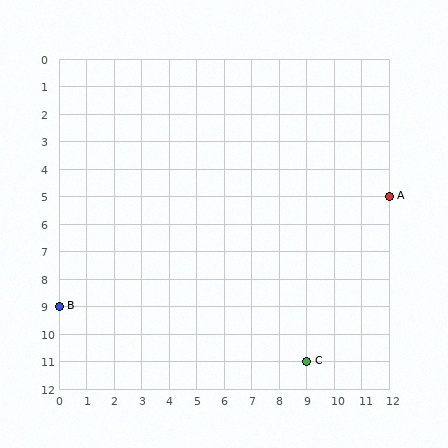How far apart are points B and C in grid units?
Points B and C are 9 columns and 2 rows apart (about 9.2 grid units diagonally).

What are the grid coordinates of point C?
Point C is at grid coordinates (9, 11).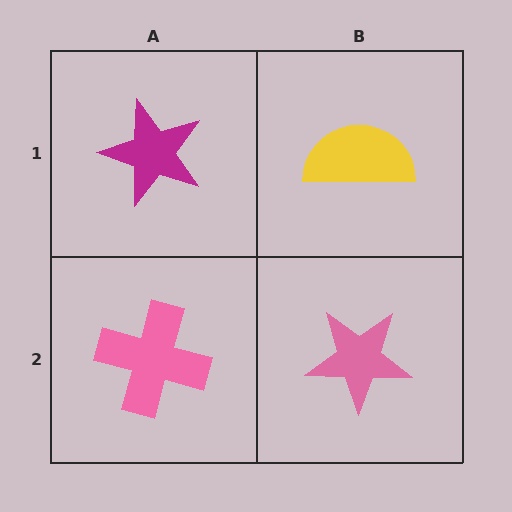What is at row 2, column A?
A pink cross.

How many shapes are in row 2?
2 shapes.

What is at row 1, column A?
A magenta star.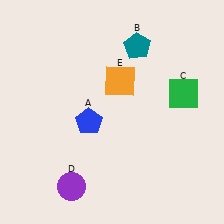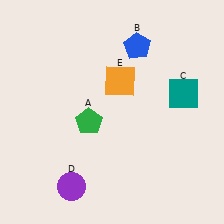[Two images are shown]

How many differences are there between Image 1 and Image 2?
There are 3 differences between the two images.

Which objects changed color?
A changed from blue to green. B changed from teal to blue. C changed from green to teal.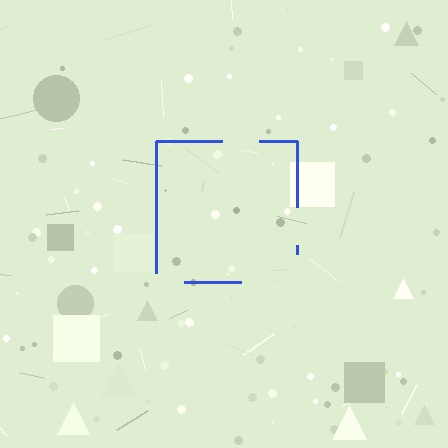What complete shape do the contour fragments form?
The contour fragments form a square.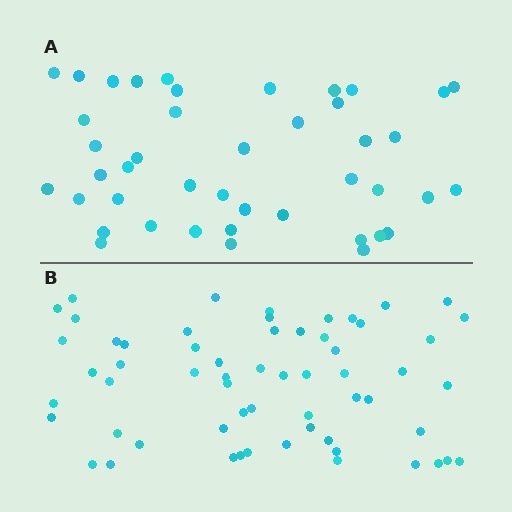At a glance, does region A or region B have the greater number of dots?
Region B (the bottom region) has more dots.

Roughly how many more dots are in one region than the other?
Region B has approximately 15 more dots than region A.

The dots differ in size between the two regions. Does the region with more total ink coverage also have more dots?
No. Region A has more total ink coverage because its dots are larger, but region B actually contains more individual dots. Total area can be misleading — the number of items is what matters here.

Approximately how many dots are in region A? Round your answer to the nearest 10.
About 40 dots. (The exact count is 43, which rounds to 40.)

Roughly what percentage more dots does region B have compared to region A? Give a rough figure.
About 40% more.